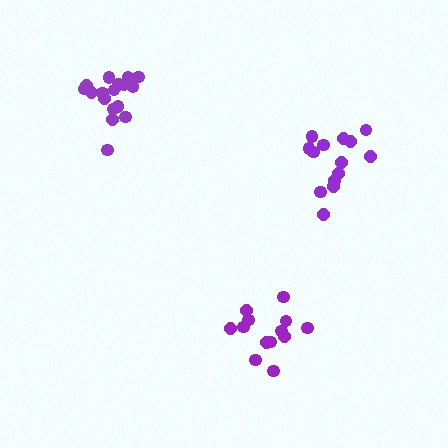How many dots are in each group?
Group 1: 17 dots, Group 2: 14 dots, Group 3: 13 dots (44 total).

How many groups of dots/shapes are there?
There are 3 groups.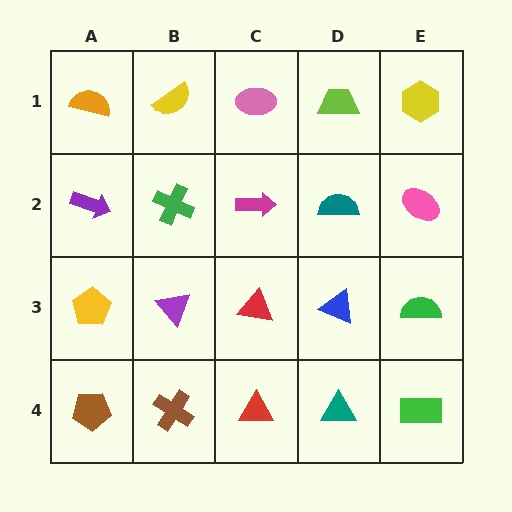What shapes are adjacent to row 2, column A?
An orange semicircle (row 1, column A), a yellow pentagon (row 3, column A), a green cross (row 2, column B).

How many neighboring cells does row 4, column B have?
3.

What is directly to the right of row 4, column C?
A teal triangle.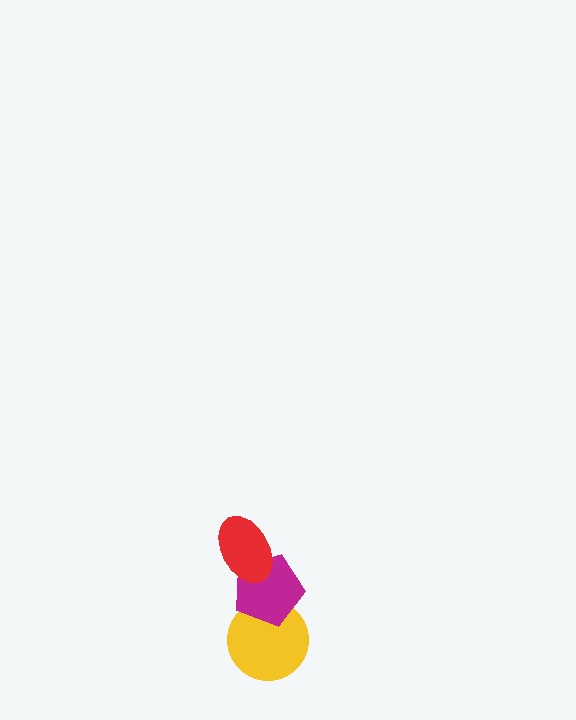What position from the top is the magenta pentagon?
The magenta pentagon is 2nd from the top.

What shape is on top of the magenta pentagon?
The red ellipse is on top of the magenta pentagon.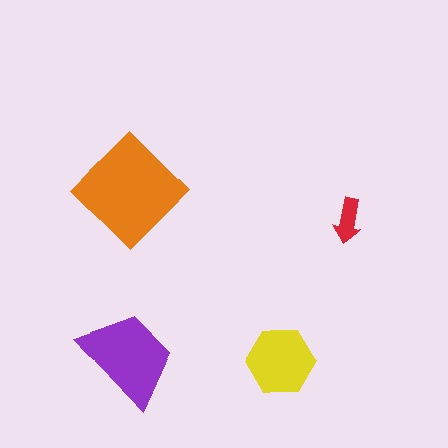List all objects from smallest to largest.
The red arrow, the yellow hexagon, the purple trapezoid, the orange diamond.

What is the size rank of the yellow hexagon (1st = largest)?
3rd.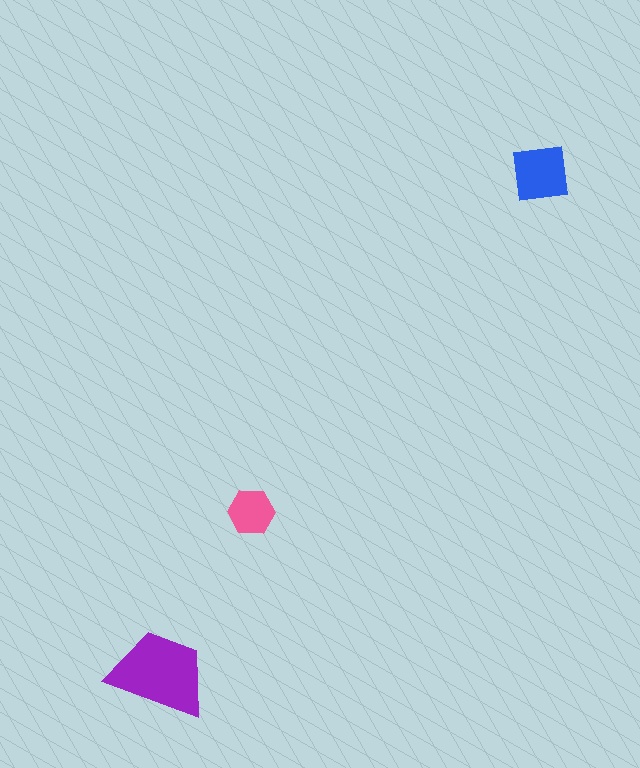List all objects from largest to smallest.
The purple trapezoid, the blue square, the pink hexagon.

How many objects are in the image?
There are 3 objects in the image.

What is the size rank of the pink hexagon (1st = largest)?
3rd.